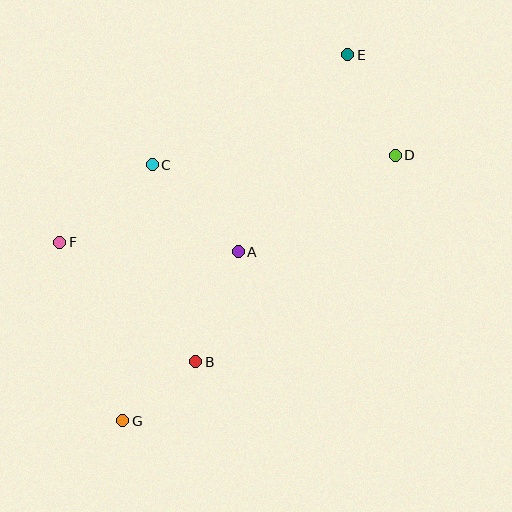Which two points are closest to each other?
Points B and G are closest to each other.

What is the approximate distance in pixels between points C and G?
The distance between C and G is approximately 258 pixels.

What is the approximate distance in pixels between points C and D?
The distance between C and D is approximately 244 pixels.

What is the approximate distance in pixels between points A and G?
The distance between A and G is approximately 205 pixels.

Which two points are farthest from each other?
Points E and G are farthest from each other.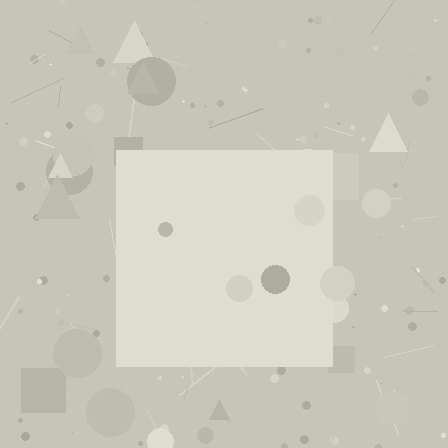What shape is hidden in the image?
A square is hidden in the image.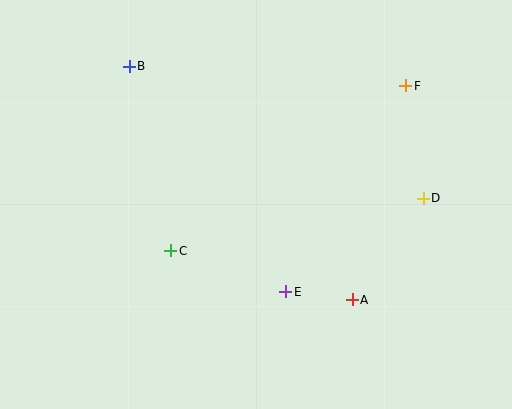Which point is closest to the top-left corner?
Point B is closest to the top-left corner.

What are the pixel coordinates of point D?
Point D is at (423, 198).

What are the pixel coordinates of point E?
Point E is at (286, 292).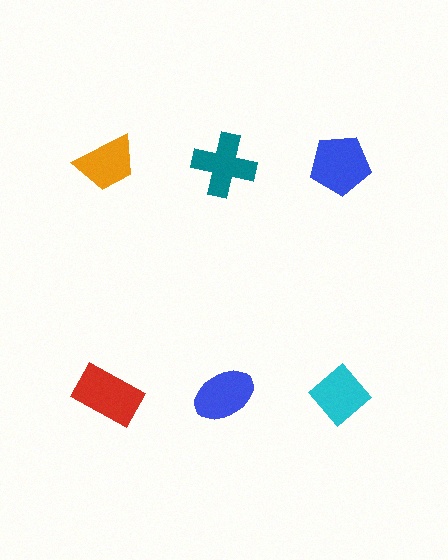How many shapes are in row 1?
3 shapes.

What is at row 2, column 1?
A red rectangle.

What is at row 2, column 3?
A cyan diamond.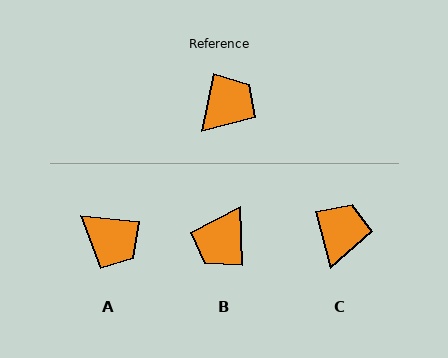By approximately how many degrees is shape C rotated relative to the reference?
Approximately 27 degrees counter-clockwise.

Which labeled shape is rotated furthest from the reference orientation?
B, about 167 degrees away.